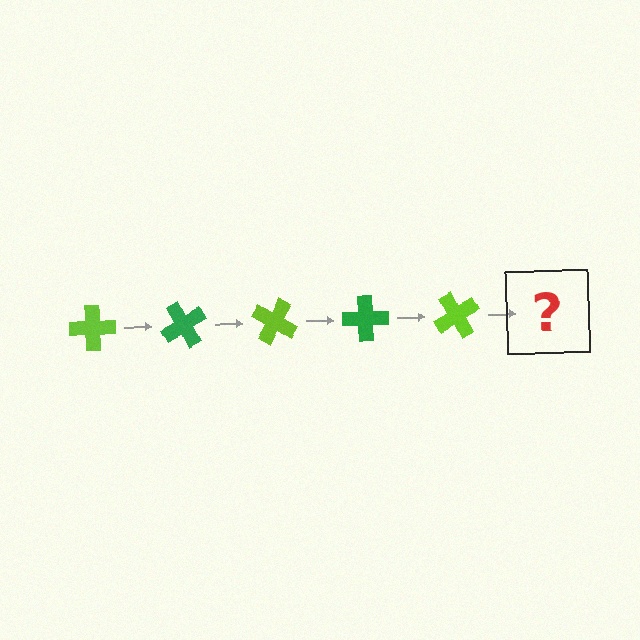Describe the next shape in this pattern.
It should be a green cross, rotated 300 degrees from the start.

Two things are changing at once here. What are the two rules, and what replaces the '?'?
The two rules are that it rotates 60 degrees each step and the color cycles through lime and green. The '?' should be a green cross, rotated 300 degrees from the start.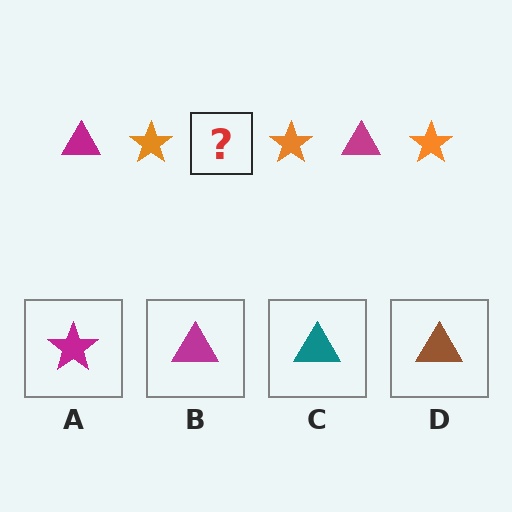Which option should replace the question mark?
Option B.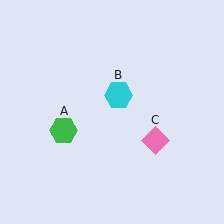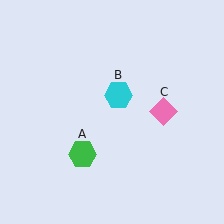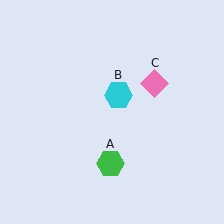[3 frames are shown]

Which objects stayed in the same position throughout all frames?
Cyan hexagon (object B) remained stationary.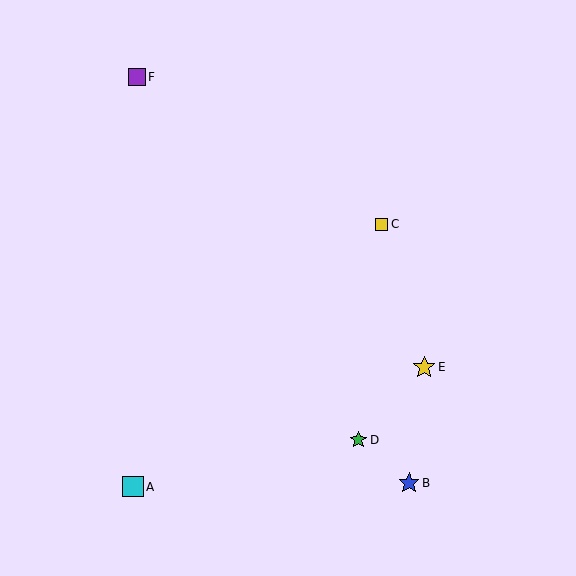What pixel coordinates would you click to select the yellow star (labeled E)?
Click at (424, 367) to select the yellow star E.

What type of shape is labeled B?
Shape B is a blue star.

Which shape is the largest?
The yellow star (labeled E) is the largest.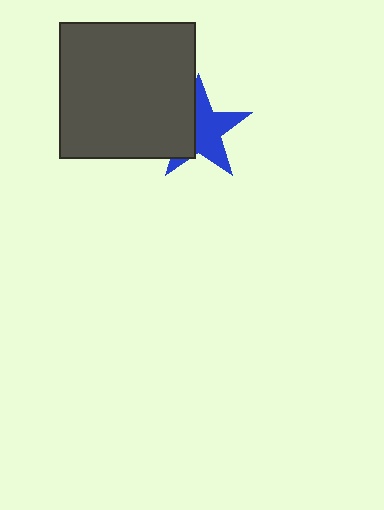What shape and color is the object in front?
The object in front is a dark gray square.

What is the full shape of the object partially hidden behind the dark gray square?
The partially hidden object is a blue star.